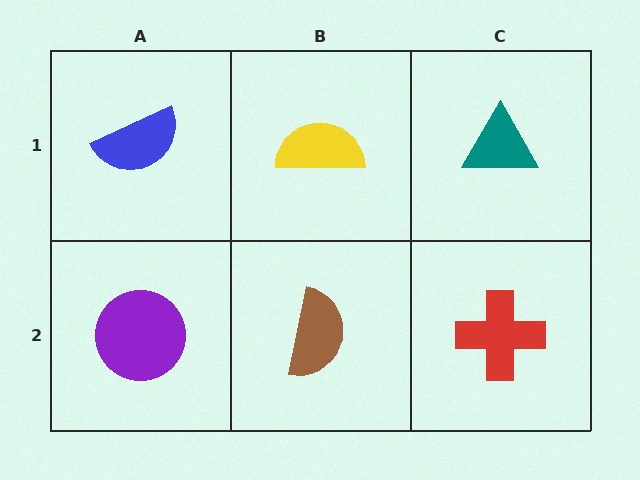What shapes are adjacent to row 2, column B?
A yellow semicircle (row 1, column B), a purple circle (row 2, column A), a red cross (row 2, column C).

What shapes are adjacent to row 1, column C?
A red cross (row 2, column C), a yellow semicircle (row 1, column B).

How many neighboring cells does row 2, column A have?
2.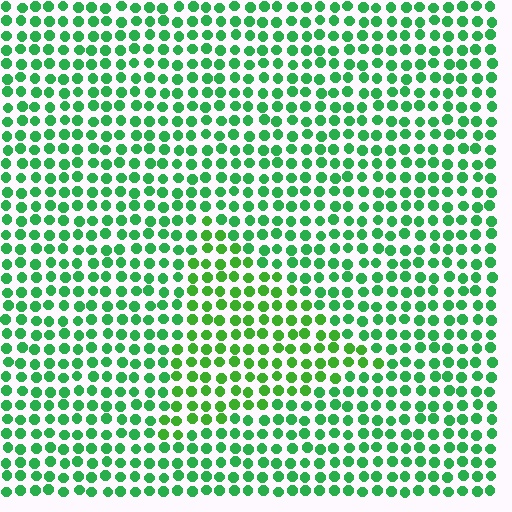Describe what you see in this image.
The image is filled with small green elements in a uniform arrangement. A triangle-shaped region is visible where the elements are tinted to a slightly different hue, forming a subtle color boundary.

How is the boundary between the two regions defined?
The boundary is defined purely by a slight shift in hue (about 24 degrees). Spacing, size, and orientation are identical on both sides.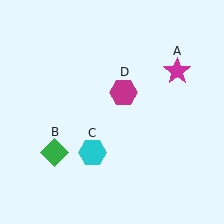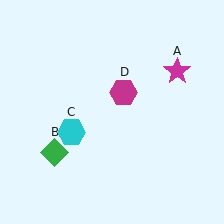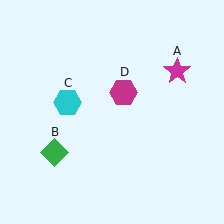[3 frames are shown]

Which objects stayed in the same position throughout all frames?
Magenta star (object A) and green diamond (object B) and magenta hexagon (object D) remained stationary.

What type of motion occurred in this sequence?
The cyan hexagon (object C) rotated clockwise around the center of the scene.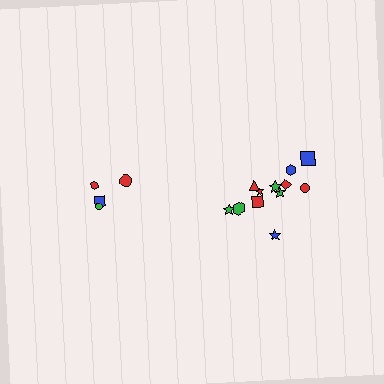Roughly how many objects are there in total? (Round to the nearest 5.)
Roughly 15 objects in total.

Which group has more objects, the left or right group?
The right group.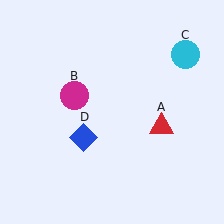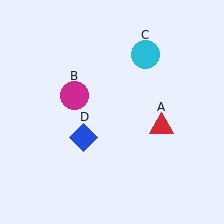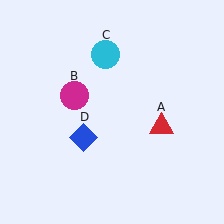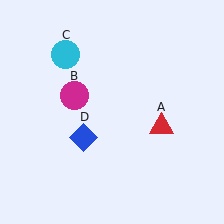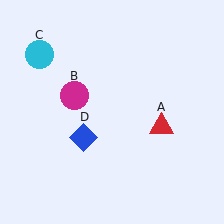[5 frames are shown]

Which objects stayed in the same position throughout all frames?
Red triangle (object A) and magenta circle (object B) and blue diamond (object D) remained stationary.